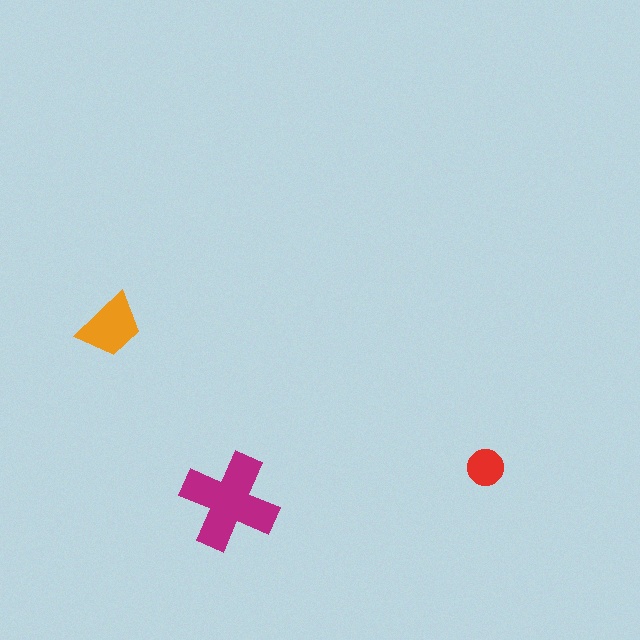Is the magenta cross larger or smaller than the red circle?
Larger.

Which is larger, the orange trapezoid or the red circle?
The orange trapezoid.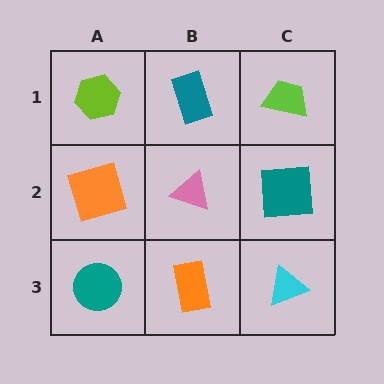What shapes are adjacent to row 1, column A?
An orange square (row 2, column A), a teal rectangle (row 1, column B).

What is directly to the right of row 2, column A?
A pink triangle.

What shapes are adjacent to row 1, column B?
A pink triangle (row 2, column B), a lime hexagon (row 1, column A), a lime trapezoid (row 1, column C).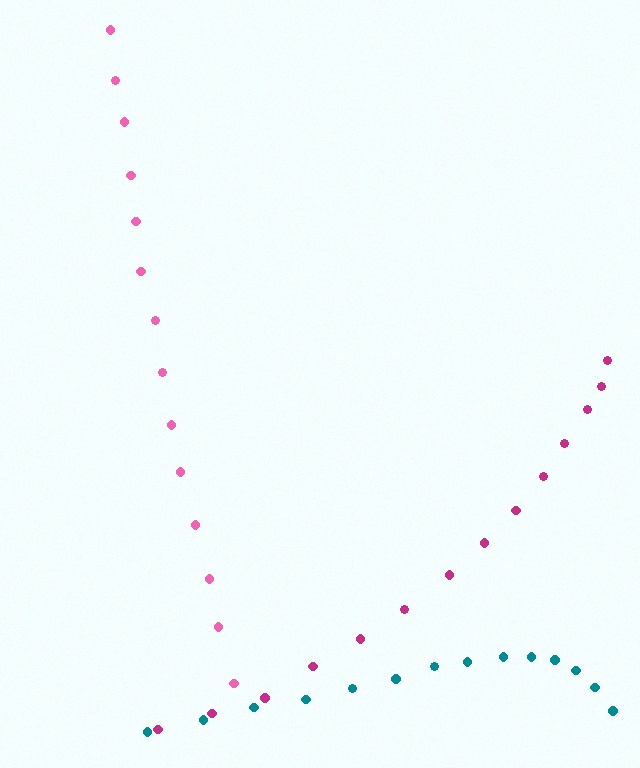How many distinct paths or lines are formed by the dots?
There are 3 distinct paths.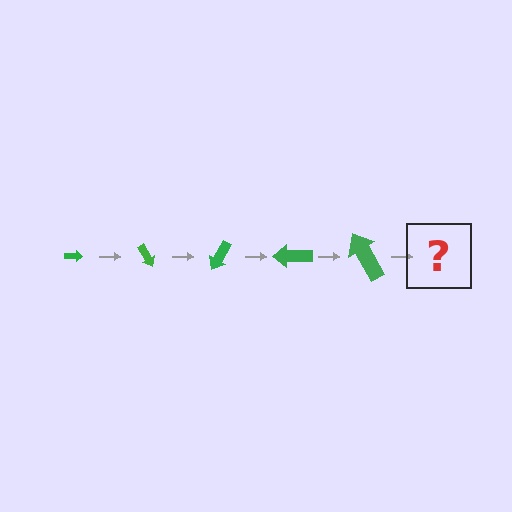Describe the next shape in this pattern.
It should be an arrow, larger than the previous one and rotated 300 degrees from the start.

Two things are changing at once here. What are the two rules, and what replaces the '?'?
The two rules are that the arrow grows larger each step and it rotates 60 degrees each step. The '?' should be an arrow, larger than the previous one and rotated 300 degrees from the start.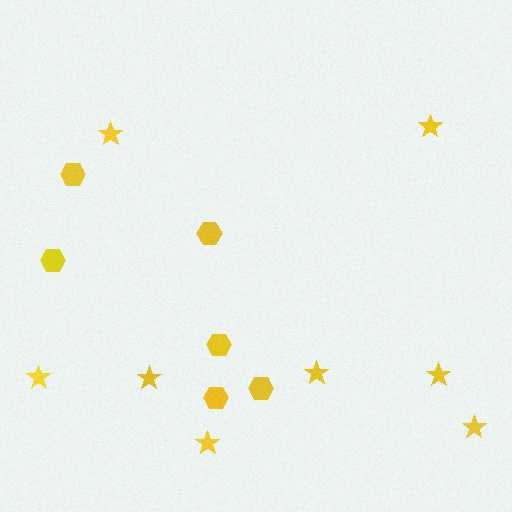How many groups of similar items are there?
There are 2 groups: one group of hexagons (6) and one group of stars (8).